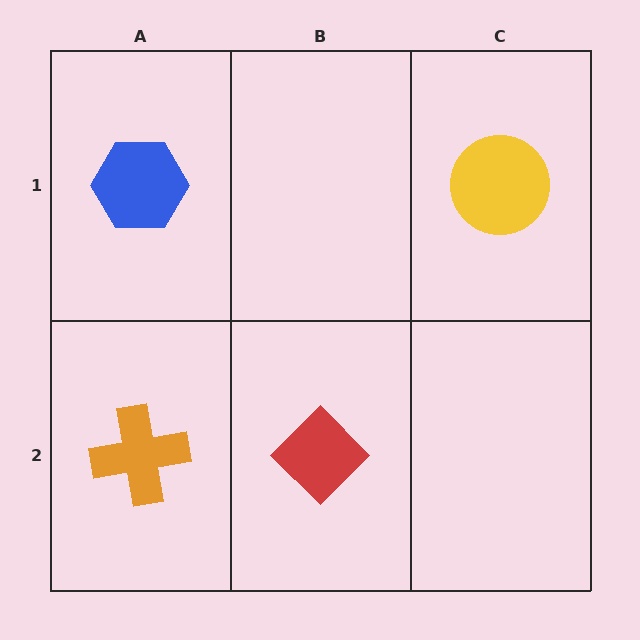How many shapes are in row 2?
2 shapes.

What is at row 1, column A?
A blue hexagon.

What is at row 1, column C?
A yellow circle.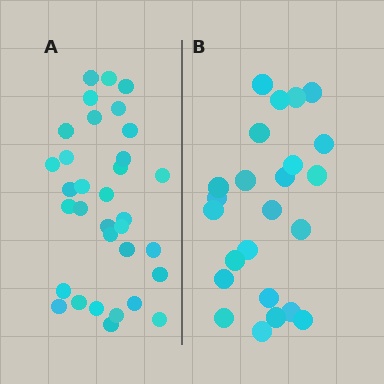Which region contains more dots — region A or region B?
Region A (the left region) has more dots.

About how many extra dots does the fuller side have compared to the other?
Region A has roughly 8 or so more dots than region B.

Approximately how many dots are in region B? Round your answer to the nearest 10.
About 20 dots. (The exact count is 24, which rounds to 20.)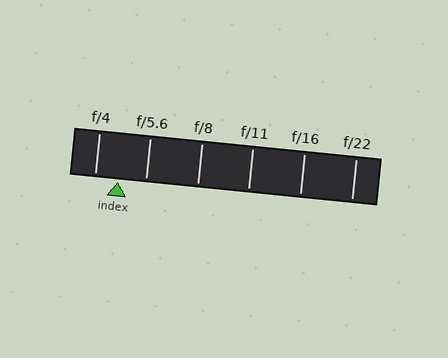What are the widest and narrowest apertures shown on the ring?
The widest aperture shown is f/4 and the narrowest is f/22.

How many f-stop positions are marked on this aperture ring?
There are 6 f-stop positions marked.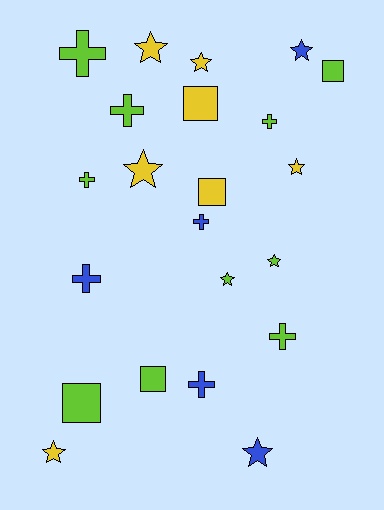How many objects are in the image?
There are 22 objects.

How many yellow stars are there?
There are 5 yellow stars.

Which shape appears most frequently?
Star, with 9 objects.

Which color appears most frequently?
Lime, with 10 objects.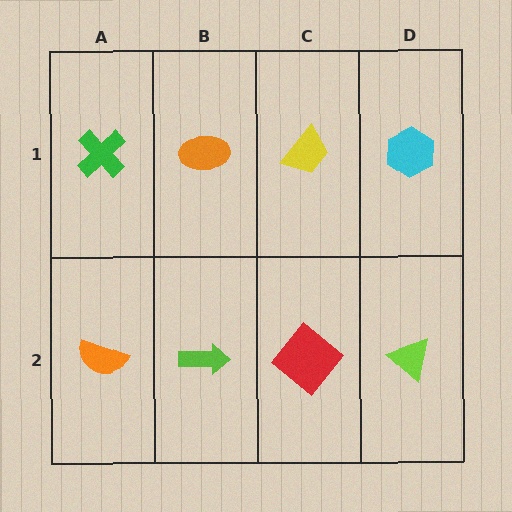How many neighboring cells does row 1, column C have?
3.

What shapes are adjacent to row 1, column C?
A red diamond (row 2, column C), an orange ellipse (row 1, column B), a cyan hexagon (row 1, column D).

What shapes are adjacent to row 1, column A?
An orange semicircle (row 2, column A), an orange ellipse (row 1, column B).